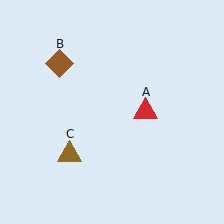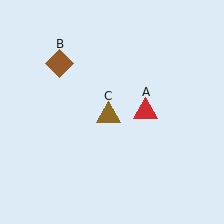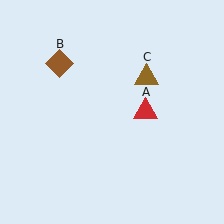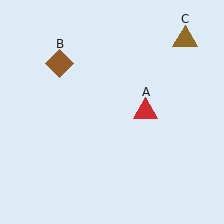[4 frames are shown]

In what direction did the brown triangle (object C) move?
The brown triangle (object C) moved up and to the right.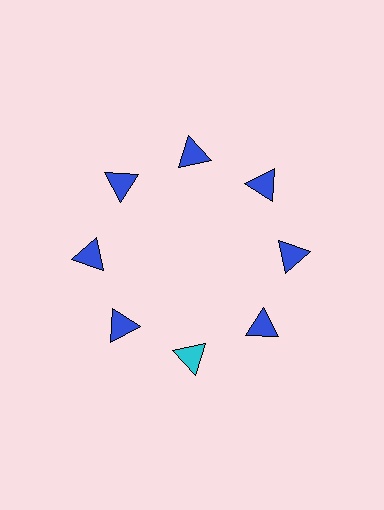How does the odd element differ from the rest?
It has a different color: cyan instead of blue.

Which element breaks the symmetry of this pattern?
The cyan triangle at roughly the 6 o'clock position breaks the symmetry. All other shapes are blue triangles.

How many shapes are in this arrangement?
There are 8 shapes arranged in a ring pattern.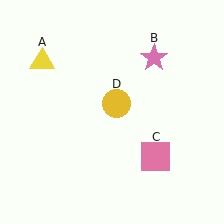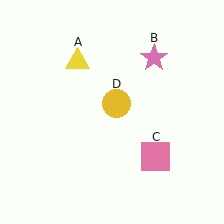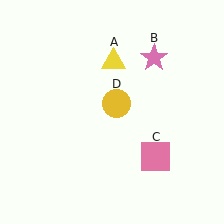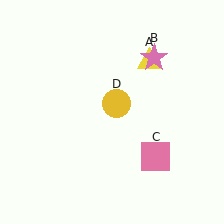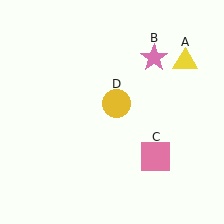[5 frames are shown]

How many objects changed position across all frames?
1 object changed position: yellow triangle (object A).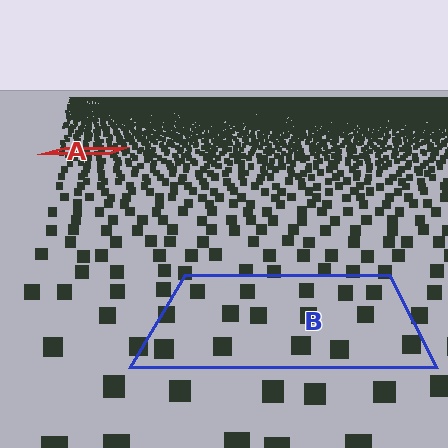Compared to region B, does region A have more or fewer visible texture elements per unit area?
Region A has more texture elements per unit area — they are packed more densely because it is farther away.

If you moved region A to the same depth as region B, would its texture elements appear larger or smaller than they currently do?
They would appear larger. At a closer depth, the same texture elements are projected at a bigger on-screen size.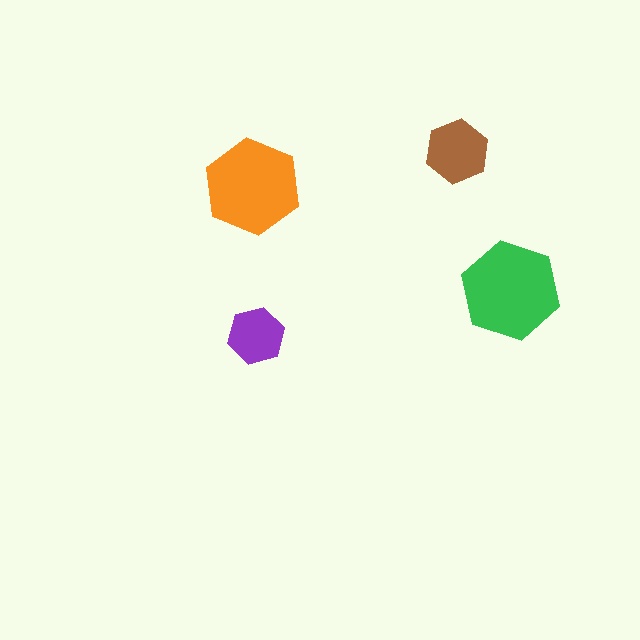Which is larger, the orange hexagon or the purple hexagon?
The orange one.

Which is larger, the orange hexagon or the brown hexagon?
The orange one.